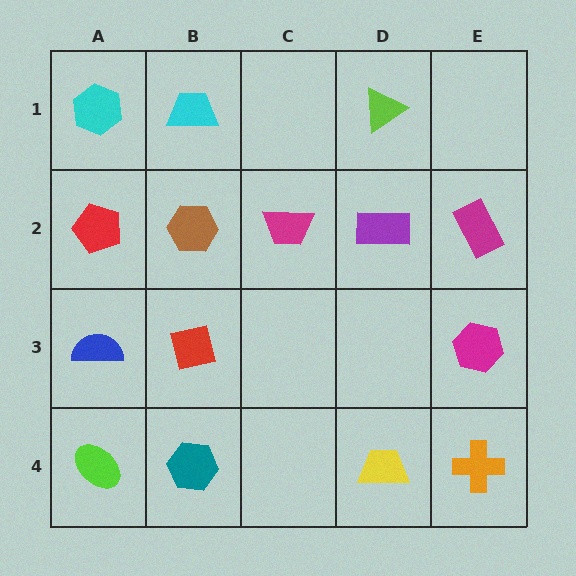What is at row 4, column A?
A lime ellipse.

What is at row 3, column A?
A blue semicircle.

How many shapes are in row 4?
4 shapes.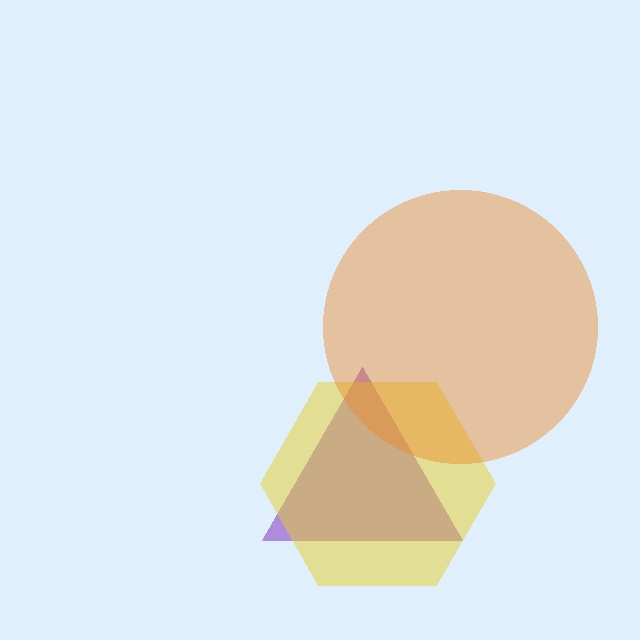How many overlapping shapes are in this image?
There are 3 overlapping shapes in the image.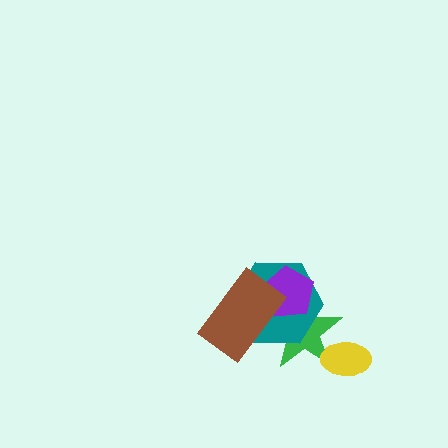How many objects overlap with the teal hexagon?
3 objects overlap with the teal hexagon.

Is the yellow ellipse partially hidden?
No, no other shape covers it.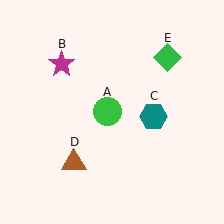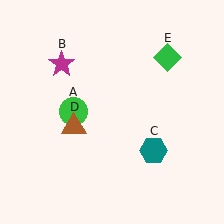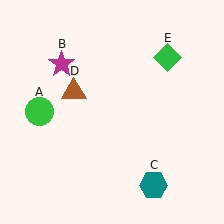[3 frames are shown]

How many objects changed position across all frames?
3 objects changed position: green circle (object A), teal hexagon (object C), brown triangle (object D).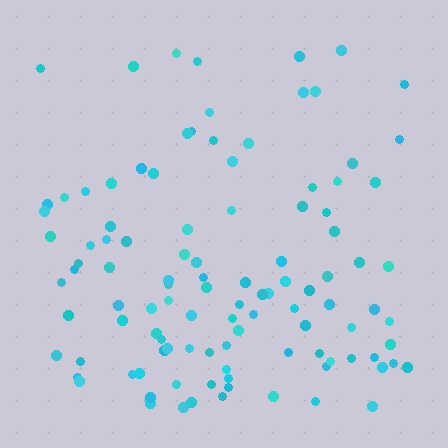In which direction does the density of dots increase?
From top to bottom, with the bottom side densest.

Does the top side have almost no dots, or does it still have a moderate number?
Still a moderate number, just noticeably fewer than the bottom.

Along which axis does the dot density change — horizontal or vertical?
Vertical.